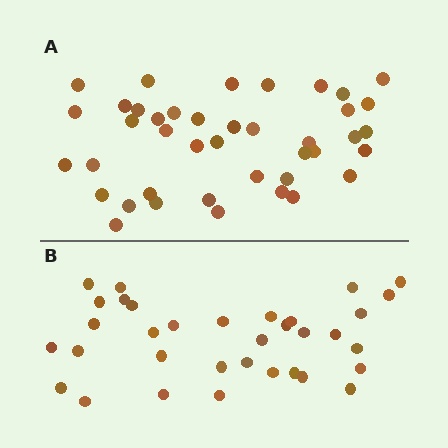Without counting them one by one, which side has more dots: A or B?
Region A (the top region) has more dots.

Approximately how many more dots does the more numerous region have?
Region A has roughly 8 or so more dots than region B.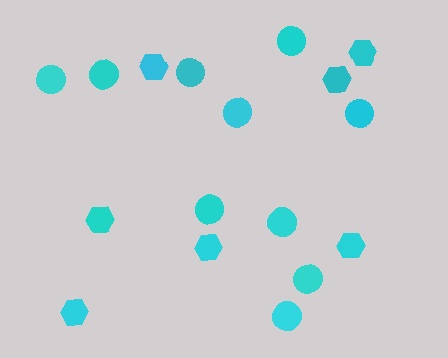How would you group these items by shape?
There are 2 groups: one group of circles (10) and one group of hexagons (7).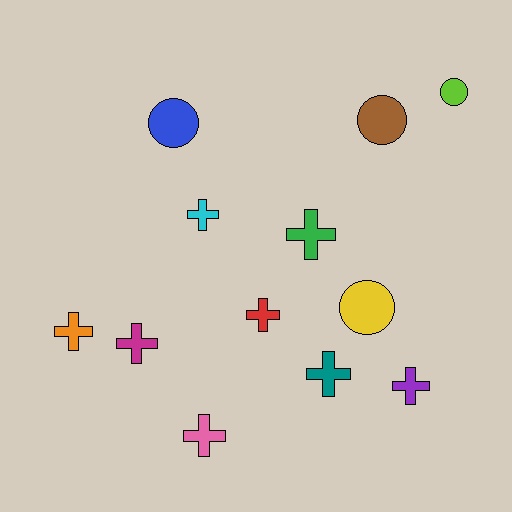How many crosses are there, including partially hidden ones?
There are 8 crosses.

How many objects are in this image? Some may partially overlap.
There are 12 objects.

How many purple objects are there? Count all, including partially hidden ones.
There is 1 purple object.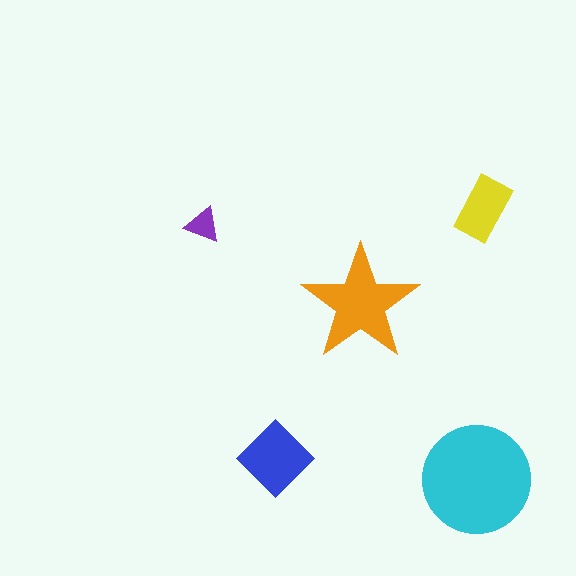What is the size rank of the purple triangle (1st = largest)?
5th.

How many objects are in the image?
There are 5 objects in the image.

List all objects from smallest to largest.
The purple triangle, the yellow rectangle, the blue diamond, the orange star, the cyan circle.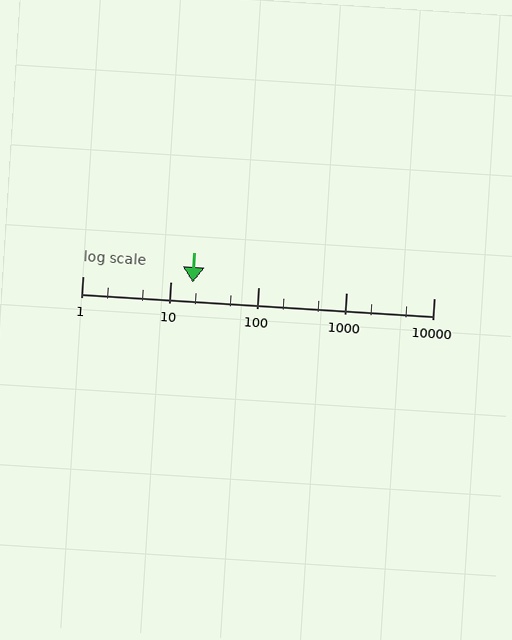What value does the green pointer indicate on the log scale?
The pointer indicates approximately 18.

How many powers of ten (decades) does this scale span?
The scale spans 4 decades, from 1 to 10000.